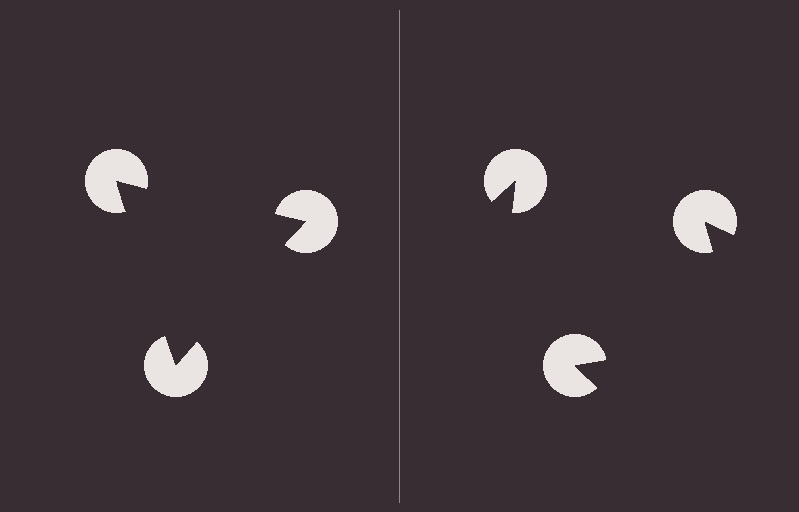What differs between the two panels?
The pac-man discs are positioned identically on both sides; only the wedge orientations differ. On the left they align to a triangle; on the right they are misaligned.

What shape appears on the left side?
An illusory triangle.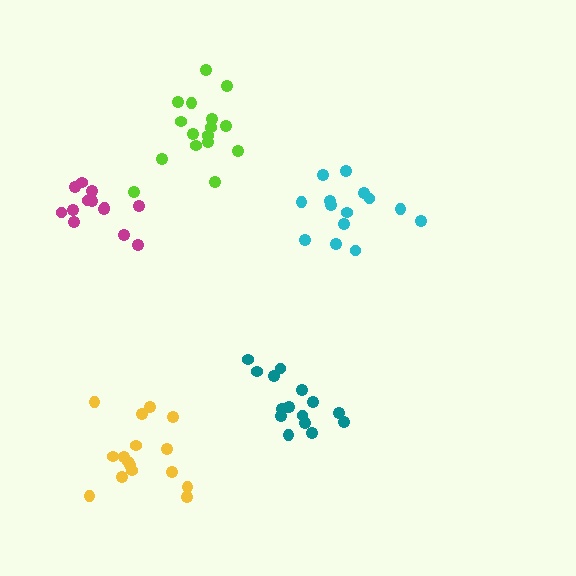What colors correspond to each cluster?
The clusters are colored: yellow, magenta, lime, cyan, teal.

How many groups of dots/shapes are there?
There are 5 groups.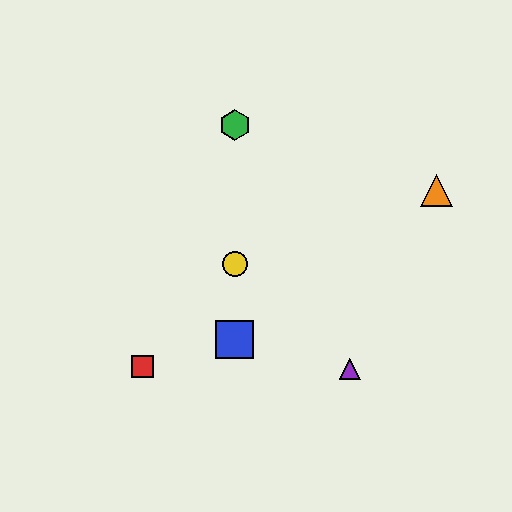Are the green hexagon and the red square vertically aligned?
No, the green hexagon is at x≈235 and the red square is at x≈143.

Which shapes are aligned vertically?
The blue square, the green hexagon, the yellow circle are aligned vertically.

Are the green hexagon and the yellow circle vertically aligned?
Yes, both are at x≈235.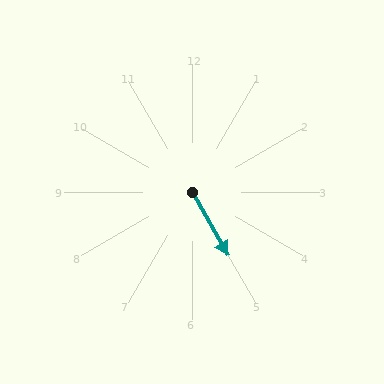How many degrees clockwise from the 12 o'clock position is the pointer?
Approximately 150 degrees.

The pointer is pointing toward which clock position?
Roughly 5 o'clock.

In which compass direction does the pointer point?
Southeast.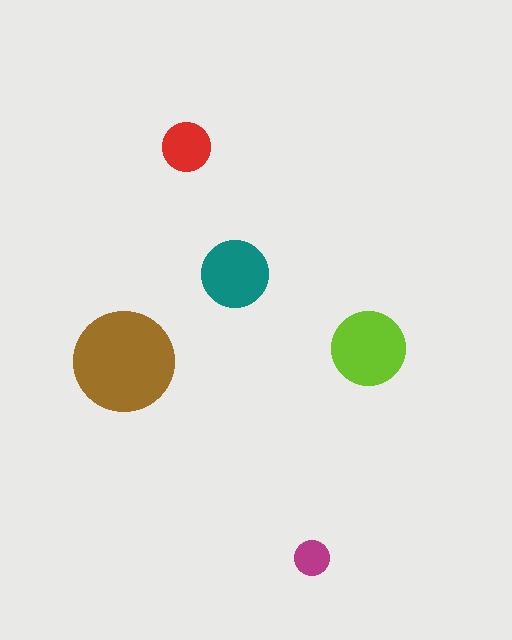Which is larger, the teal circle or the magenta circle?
The teal one.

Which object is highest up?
The red circle is topmost.